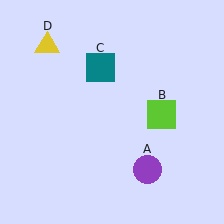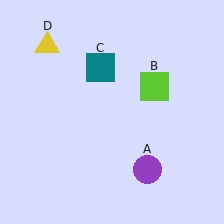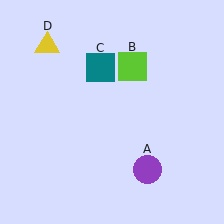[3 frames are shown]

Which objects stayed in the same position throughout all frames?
Purple circle (object A) and teal square (object C) and yellow triangle (object D) remained stationary.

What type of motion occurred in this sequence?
The lime square (object B) rotated counterclockwise around the center of the scene.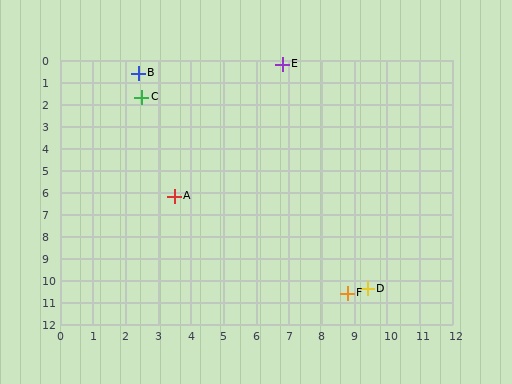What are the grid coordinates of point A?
Point A is at approximately (3.5, 6.2).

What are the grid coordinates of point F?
Point F is at approximately (8.8, 10.6).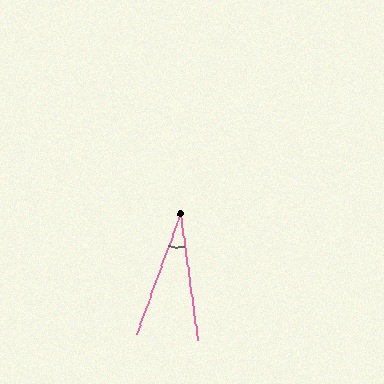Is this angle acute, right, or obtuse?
It is acute.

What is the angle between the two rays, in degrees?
Approximately 28 degrees.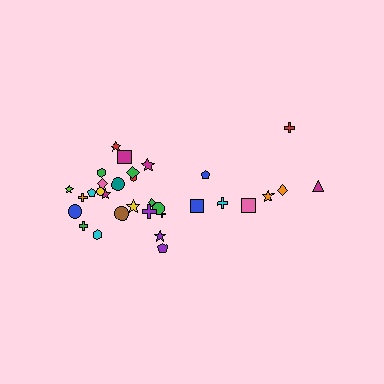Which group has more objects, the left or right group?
The left group.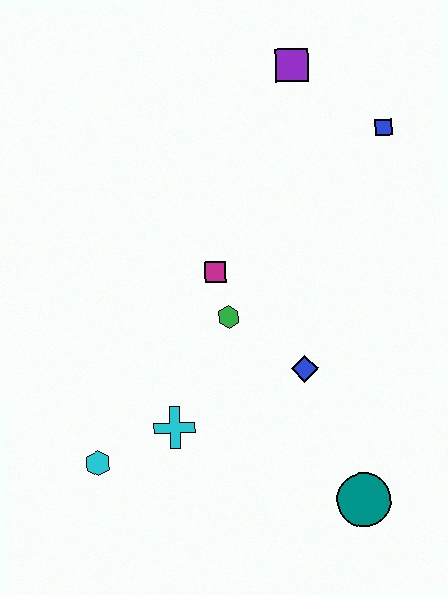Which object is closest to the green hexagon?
The magenta square is closest to the green hexagon.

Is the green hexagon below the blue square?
Yes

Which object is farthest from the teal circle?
The purple square is farthest from the teal circle.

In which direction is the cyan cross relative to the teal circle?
The cyan cross is to the left of the teal circle.